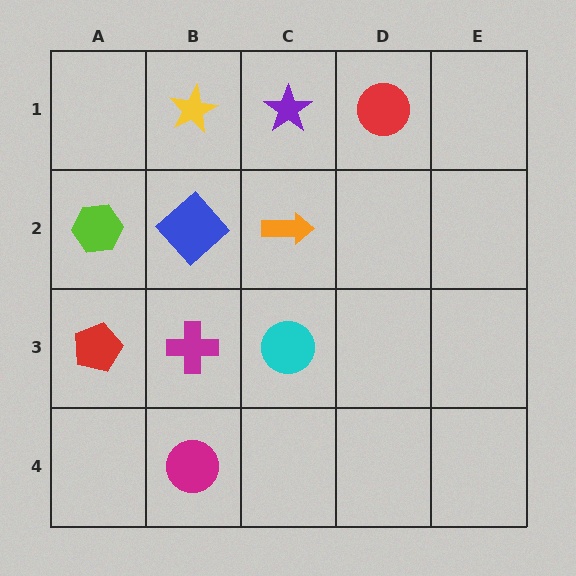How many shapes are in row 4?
1 shape.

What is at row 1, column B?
A yellow star.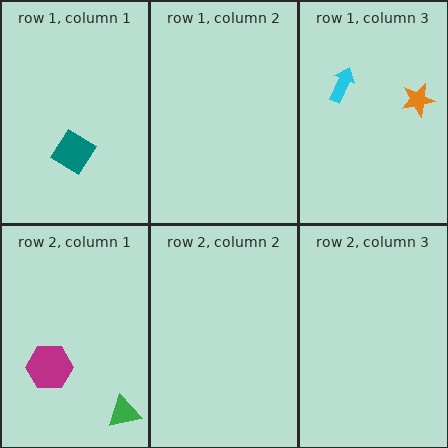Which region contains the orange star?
The row 1, column 3 region.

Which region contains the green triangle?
The row 2, column 1 region.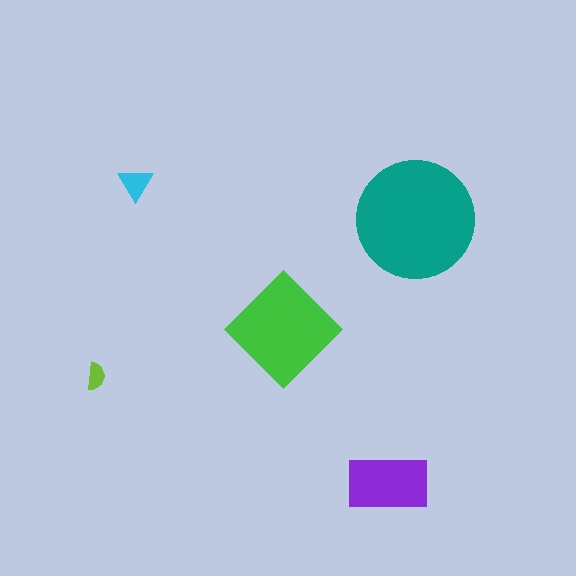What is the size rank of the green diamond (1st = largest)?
2nd.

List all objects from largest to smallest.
The teal circle, the green diamond, the purple rectangle, the cyan triangle, the lime semicircle.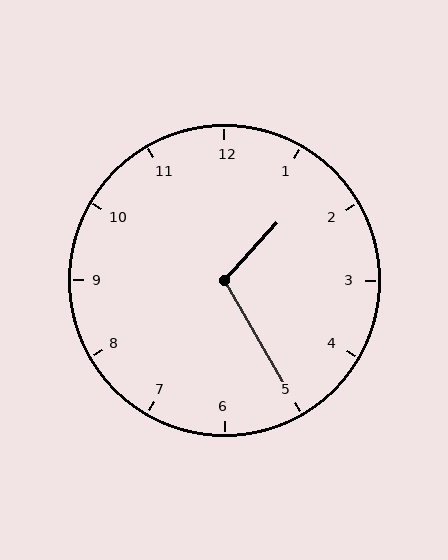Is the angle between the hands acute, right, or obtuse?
It is obtuse.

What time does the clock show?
1:25.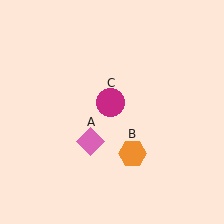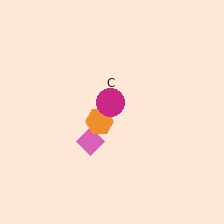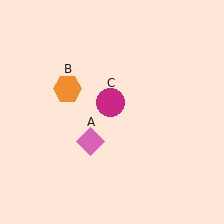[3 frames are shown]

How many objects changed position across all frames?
1 object changed position: orange hexagon (object B).